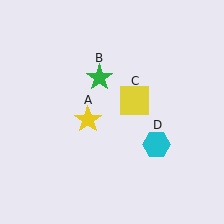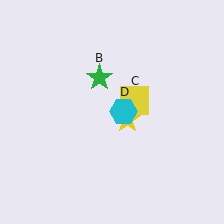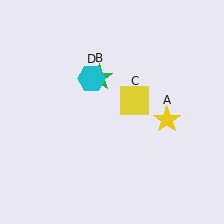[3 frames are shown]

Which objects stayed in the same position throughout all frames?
Green star (object B) and yellow square (object C) remained stationary.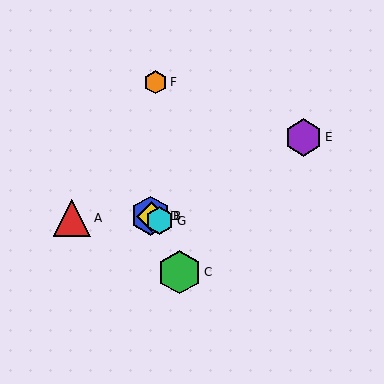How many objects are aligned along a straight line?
3 objects (B, D, G) are aligned along a straight line.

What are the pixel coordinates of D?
Object D is at (152, 216).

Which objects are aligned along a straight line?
Objects B, D, G are aligned along a straight line.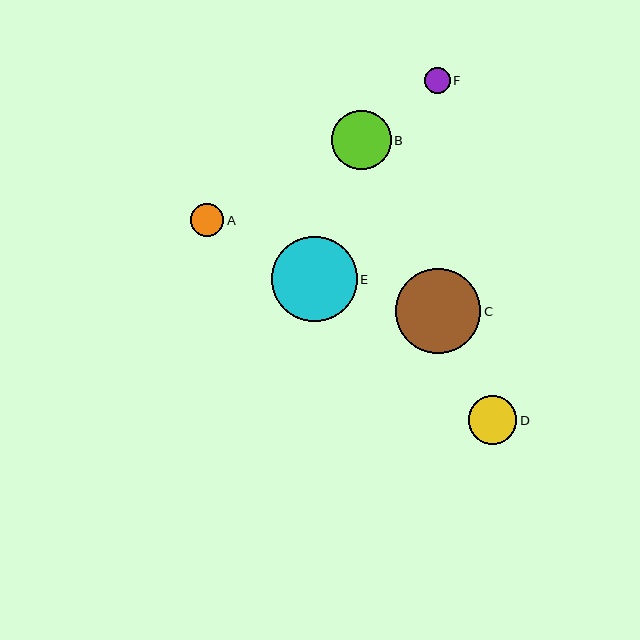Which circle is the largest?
Circle E is the largest with a size of approximately 86 pixels.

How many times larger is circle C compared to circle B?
Circle C is approximately 1.4 times the size of circle B.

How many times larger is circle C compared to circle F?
Circle C is approximately 3.3 times the size of circle F.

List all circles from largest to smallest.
From largest to smallest: E, C, B, D, A, F.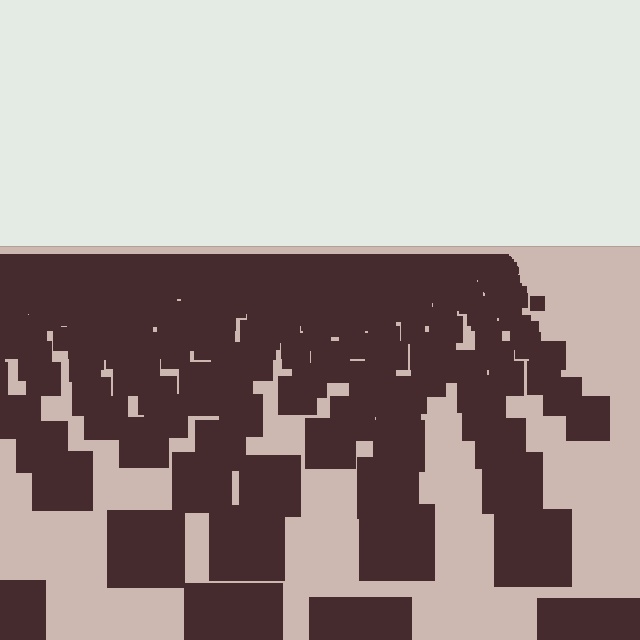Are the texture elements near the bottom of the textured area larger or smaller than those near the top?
Larger. Near the bottom, elements are closer to the viewer and appear at a bigger on-screen size.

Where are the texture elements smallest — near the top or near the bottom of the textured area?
Near the top.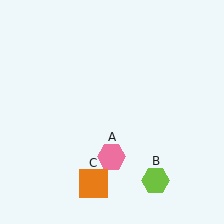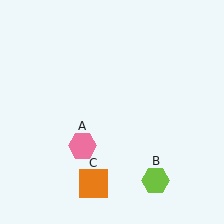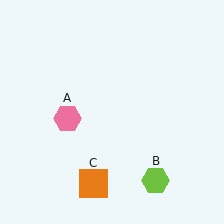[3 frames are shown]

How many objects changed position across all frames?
1 object changed position: pink hexagon (object A).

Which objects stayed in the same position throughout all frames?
Lime hexagon (object B) and orange square (object C) remained stationary.